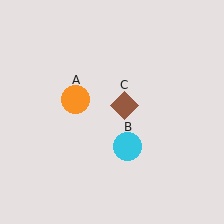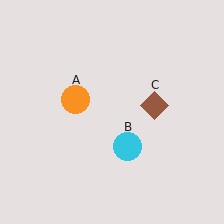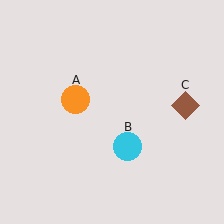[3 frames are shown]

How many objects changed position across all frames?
1 object changed position: brown diamond (object C).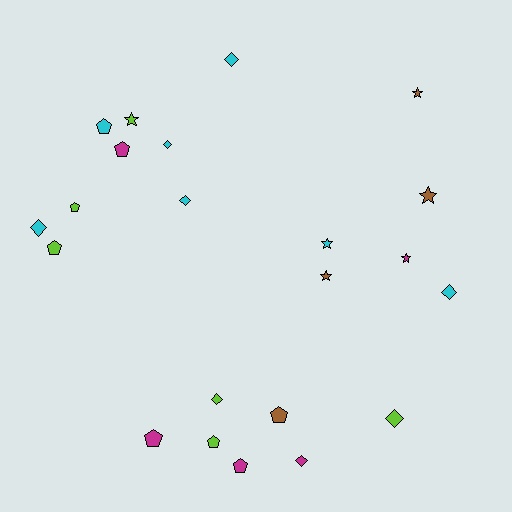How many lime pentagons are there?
There are 3 lime pentagons.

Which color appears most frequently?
Cyan, with 7 objects.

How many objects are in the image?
There are 22 objects.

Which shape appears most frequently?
Diamond, with 8 objects.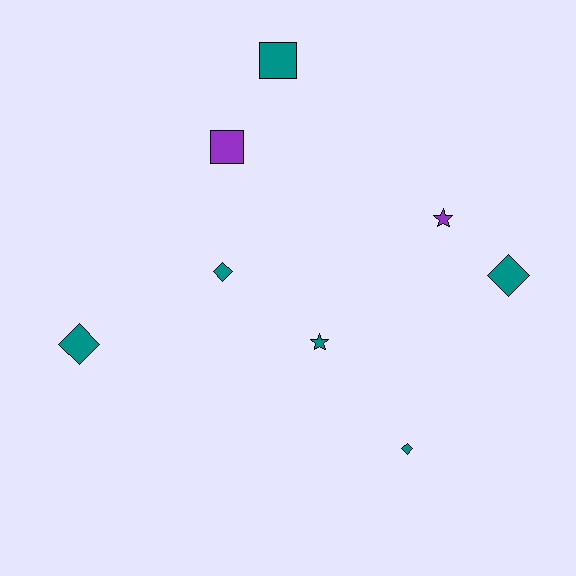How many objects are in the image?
There are 8 objects.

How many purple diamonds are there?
There are no purple diamonds.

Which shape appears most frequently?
Diamond, with 4 objects.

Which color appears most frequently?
Teal, with 6 objects.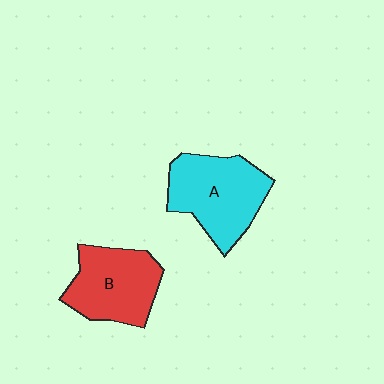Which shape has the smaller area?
Shape B (red).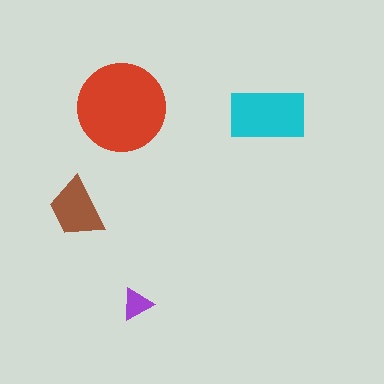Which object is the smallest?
The purple triangle.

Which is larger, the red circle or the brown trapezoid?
The red circle.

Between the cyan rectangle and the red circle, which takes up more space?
The red circle.